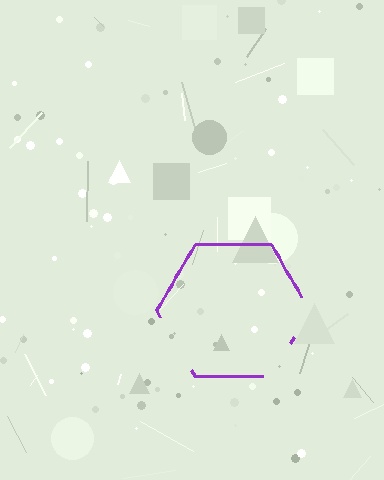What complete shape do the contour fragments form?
The contour fragments form a hexagon.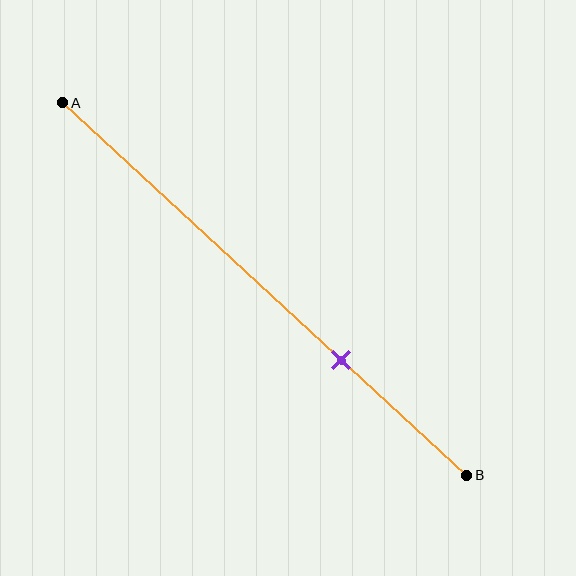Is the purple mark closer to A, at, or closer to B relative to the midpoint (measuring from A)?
The purple mark is closer to point B than the midpoint of segment AB.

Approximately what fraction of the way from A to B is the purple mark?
The purple mark is approximately 70% of the way from A to B.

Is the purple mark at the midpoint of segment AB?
No, the mark is at about 70% from A, not at the 50% midpoint.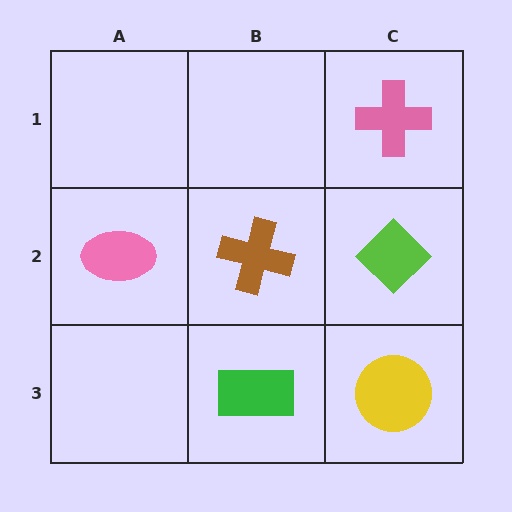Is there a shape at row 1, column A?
No, that cell is empty.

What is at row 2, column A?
A pink ellipse.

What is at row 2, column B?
A brown cross.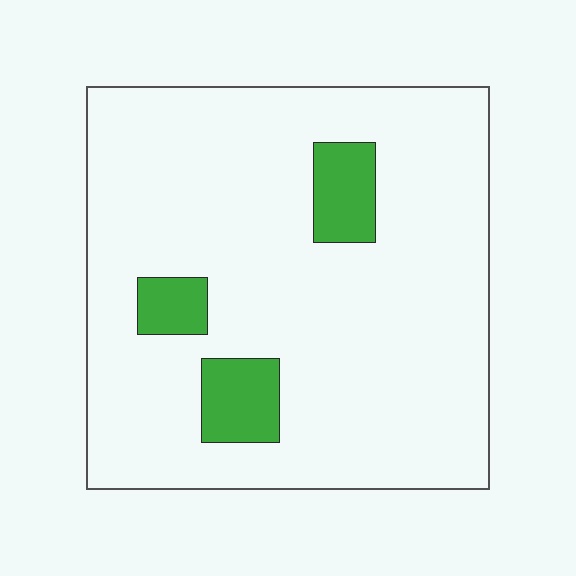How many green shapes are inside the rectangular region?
3.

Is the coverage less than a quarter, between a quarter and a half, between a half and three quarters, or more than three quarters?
Less than a quarter.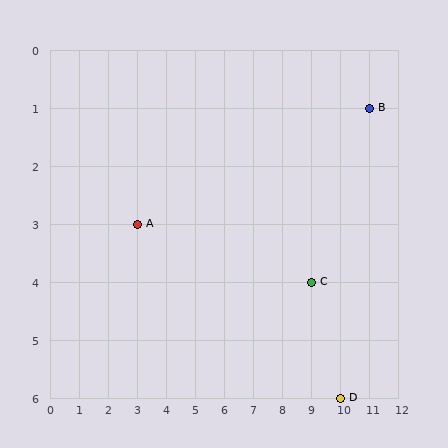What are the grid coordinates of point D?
Point D is at grid coordinates (10, 6).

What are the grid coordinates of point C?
Point C is at grid coordinates (9, 4).